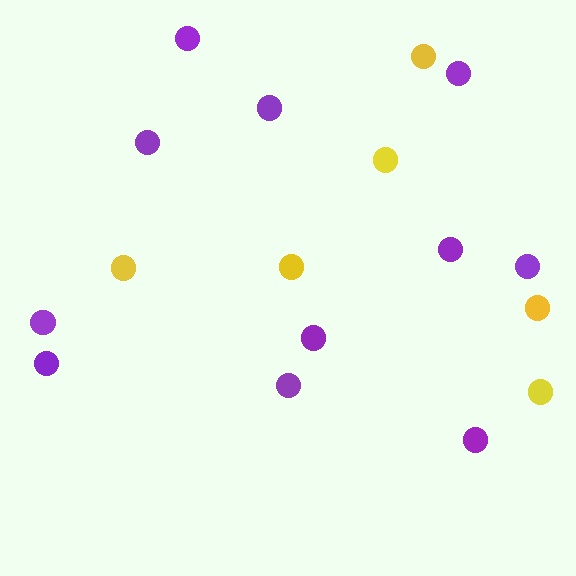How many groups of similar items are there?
There are 2 groups: one group of purple circles (11) and one group of yellow circles (6).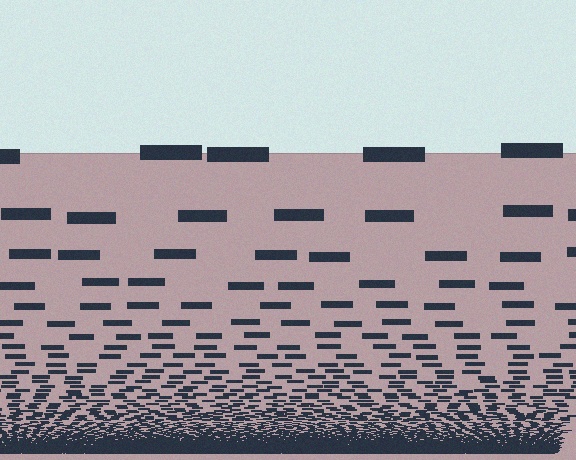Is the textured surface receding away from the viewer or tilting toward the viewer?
The surface appears to tilt toward the viewer. Texture elements get larger and sparser toward the top.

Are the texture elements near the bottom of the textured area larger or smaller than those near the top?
Smaller. The gradient is inverted — elements near the bottom are smaller and denser.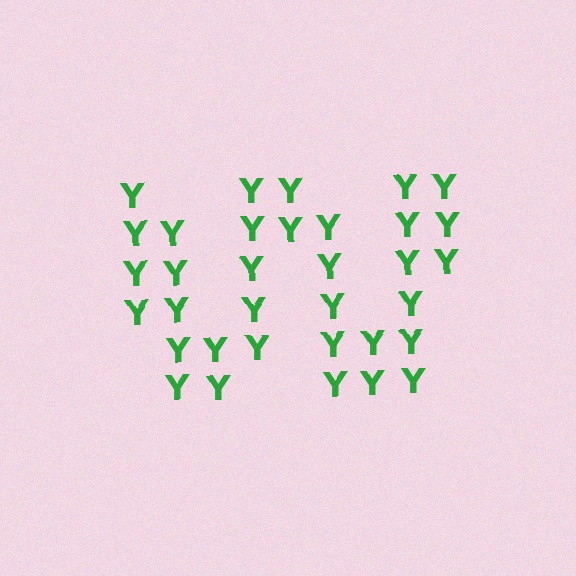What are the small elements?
The small elements are letter Y's.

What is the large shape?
The large shape is the letter W.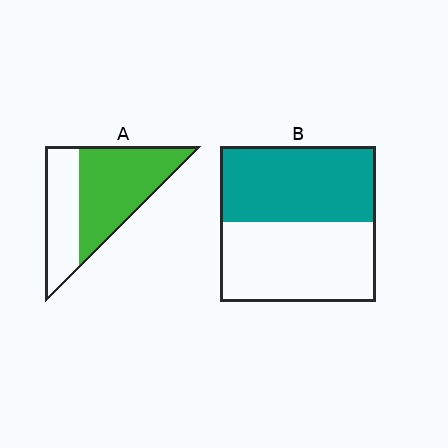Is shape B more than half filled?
Roughly half.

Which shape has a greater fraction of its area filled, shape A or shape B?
Shape A.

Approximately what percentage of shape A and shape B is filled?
A is approximately 60% and B is approximately 50%.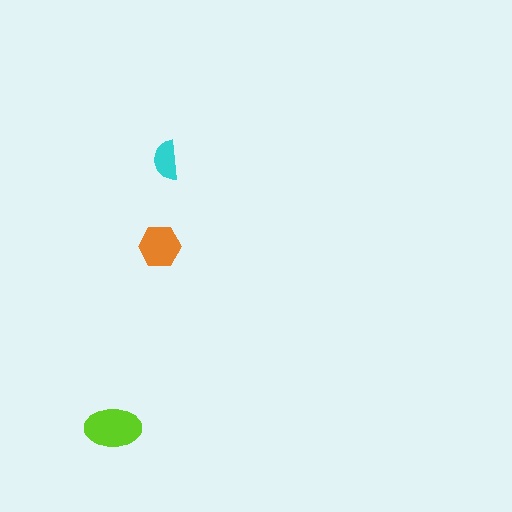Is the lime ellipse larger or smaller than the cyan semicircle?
Larger.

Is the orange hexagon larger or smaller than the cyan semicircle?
Larger.